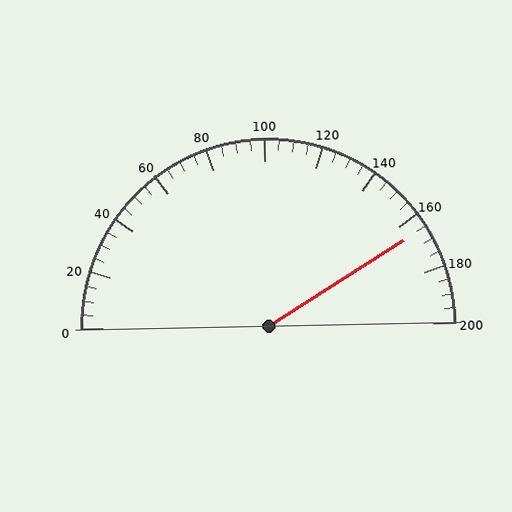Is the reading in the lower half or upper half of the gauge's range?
The reading is in the upper half of the range (0 to 200).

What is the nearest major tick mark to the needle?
The nearest major tick mark is 160.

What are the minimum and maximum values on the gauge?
The gauge ranges from 0 to 200.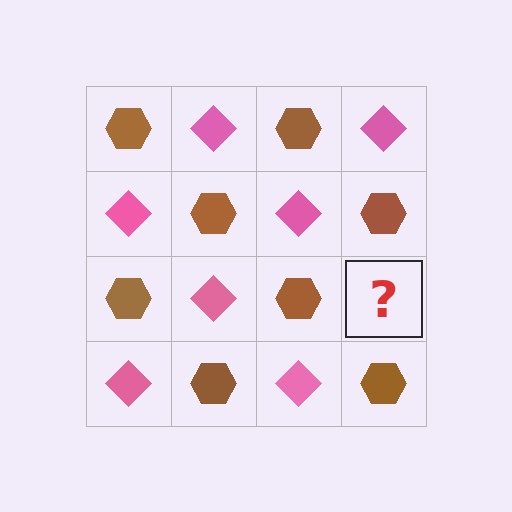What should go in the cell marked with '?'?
The missing cell should contain a pink diamond.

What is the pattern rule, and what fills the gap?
The rule is that it alternates brown hexagon and pink diamond in a checkerboard pattern. The gap should be filled with a pink diamond.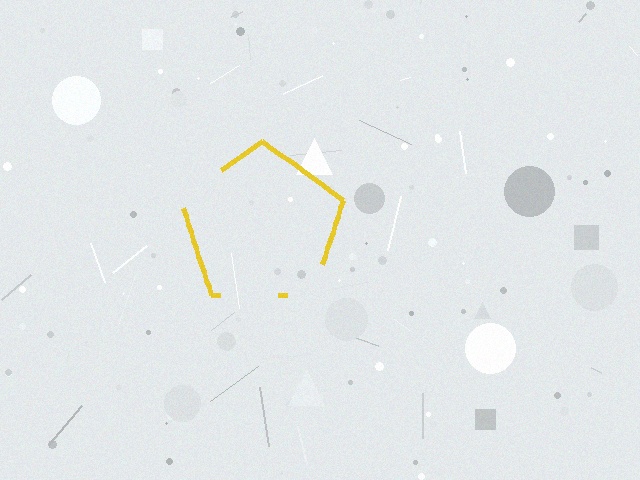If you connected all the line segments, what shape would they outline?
They would outline a pentagon.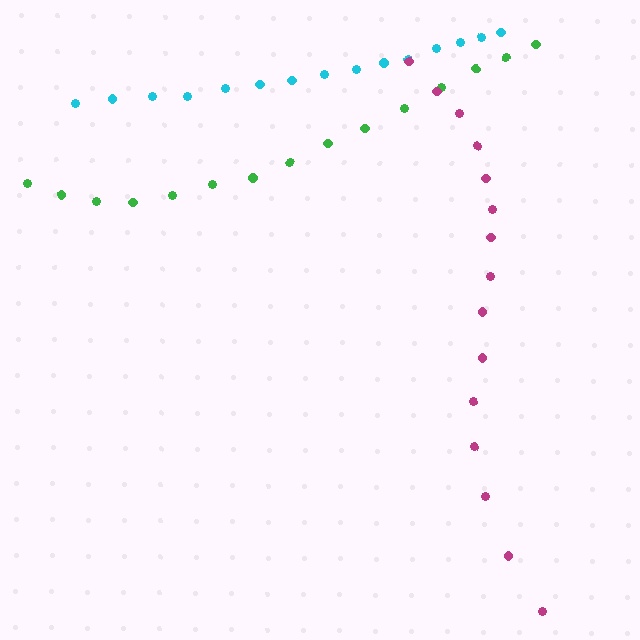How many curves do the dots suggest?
There are 3 distinct paths.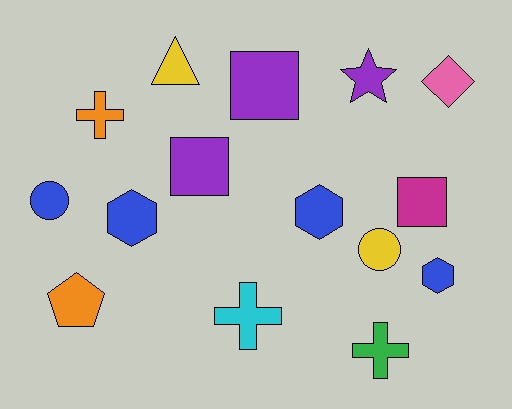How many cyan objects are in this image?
There is 1 cyan object.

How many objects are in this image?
There are 15 objects.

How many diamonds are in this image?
There is 1 diamond.